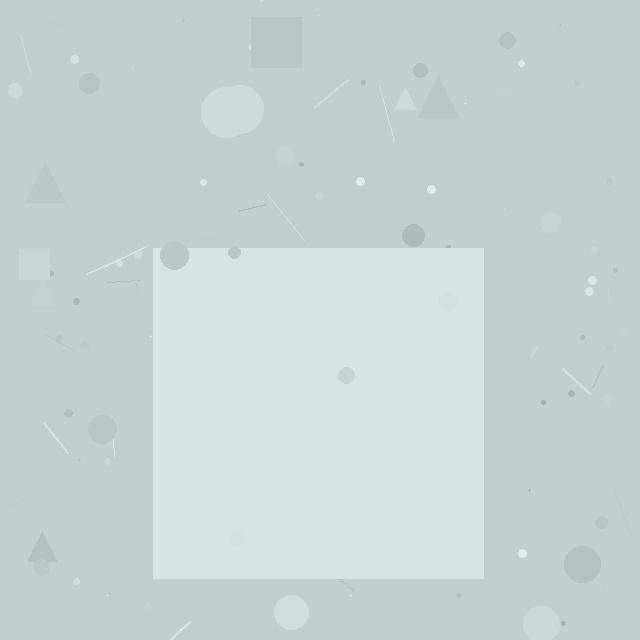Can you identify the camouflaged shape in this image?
The camouflaged shape is a square.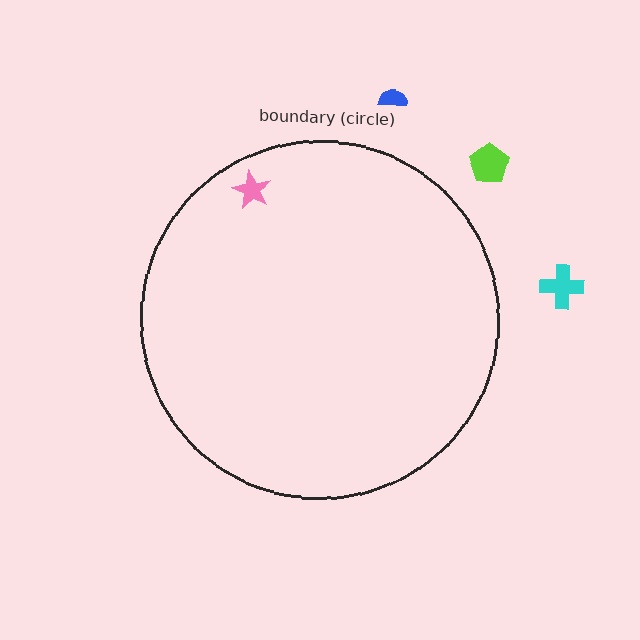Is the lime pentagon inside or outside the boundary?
Outside.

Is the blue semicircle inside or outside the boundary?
Outside.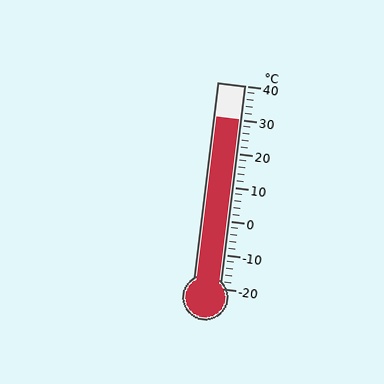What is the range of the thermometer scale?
The thermometer scale ranges from -20°C to 40°C.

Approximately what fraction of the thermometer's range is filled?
The thermometer is filled to approximately 85% of its range.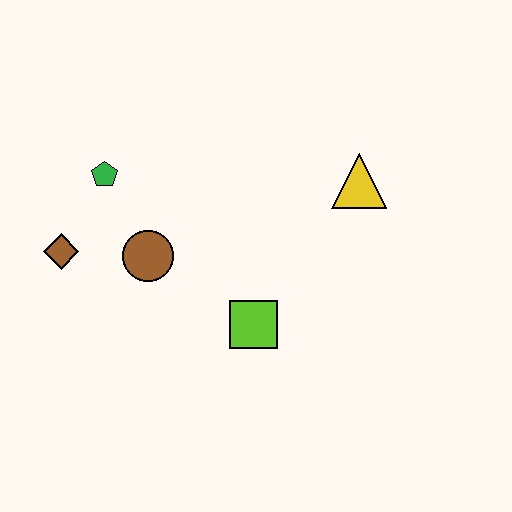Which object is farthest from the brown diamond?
The yellow triangle is farthest from the brown diamond.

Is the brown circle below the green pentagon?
Yes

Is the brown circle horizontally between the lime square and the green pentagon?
Yes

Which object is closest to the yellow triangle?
The lime square is closest to the yellow triangle.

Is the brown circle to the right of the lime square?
No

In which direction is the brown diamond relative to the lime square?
The brown diamond is to the left of the lime square.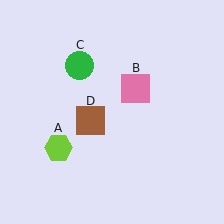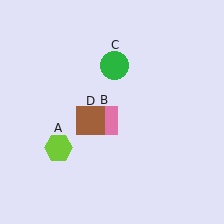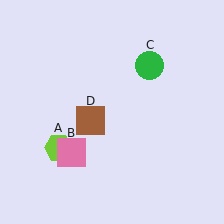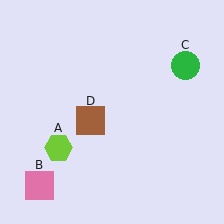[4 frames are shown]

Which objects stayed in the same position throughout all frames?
Lime hexagon (object A) and brown square (object D) remained stationary.